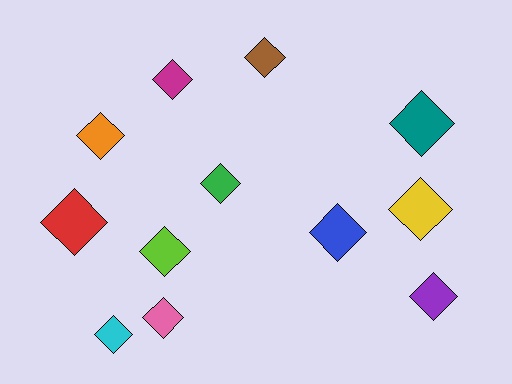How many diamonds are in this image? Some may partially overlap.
There are 12 diamonds.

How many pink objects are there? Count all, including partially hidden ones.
There is 1 pink object.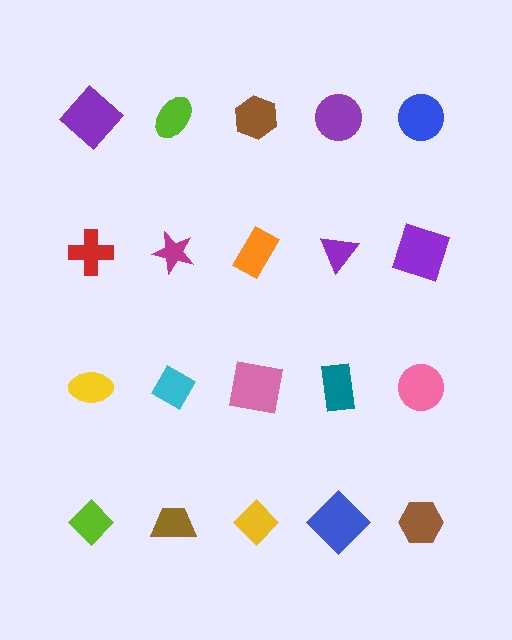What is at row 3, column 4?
A teal rectangle.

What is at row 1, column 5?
A blue circle.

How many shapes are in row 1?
5 shapes.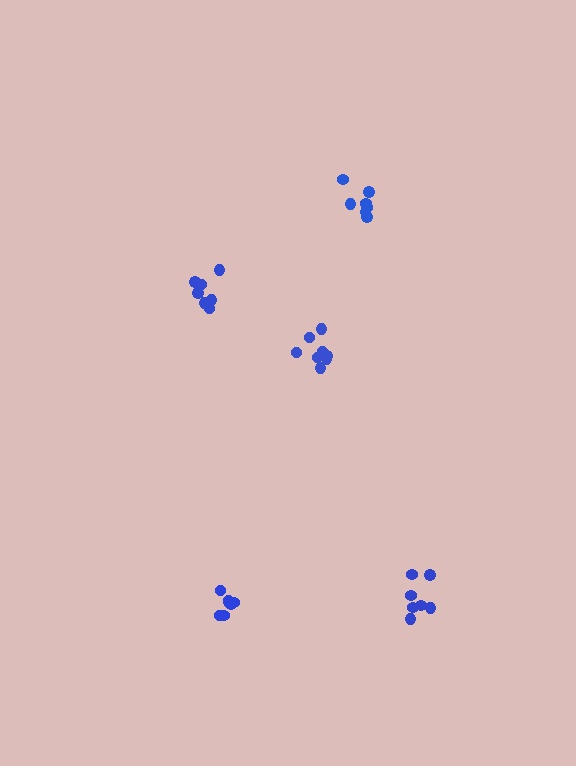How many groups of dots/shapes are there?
There are 5 groups.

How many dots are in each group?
Group 1: 7 dots, Group 2: 9 dots, Group 3: 7 dots, Group 4: 7 dots, Group 5: 7 dots (37 total).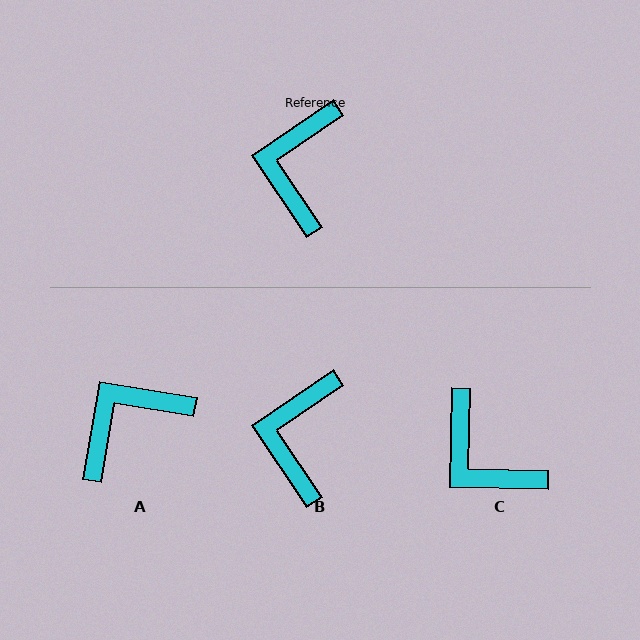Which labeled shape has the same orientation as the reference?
B.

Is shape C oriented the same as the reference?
No, it is off by about 54 degrees.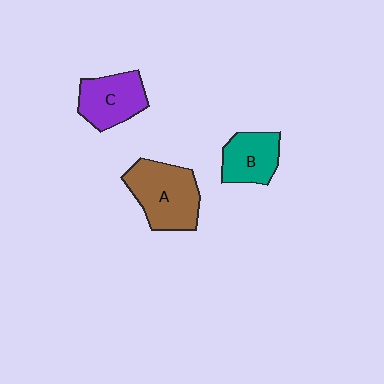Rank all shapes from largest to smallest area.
From largest to smallest: A (brown), C (purple), B (teal).